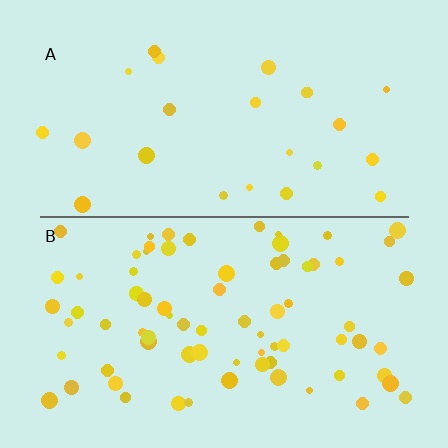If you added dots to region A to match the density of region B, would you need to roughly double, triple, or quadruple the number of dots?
Approximately triple.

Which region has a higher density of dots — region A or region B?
B (the bottom).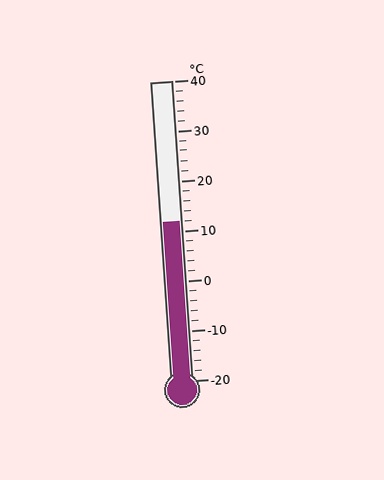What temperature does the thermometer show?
The thermometer shows approximately 12°C.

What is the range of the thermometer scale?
The thermometer scale ranges from -20°C to 40°C.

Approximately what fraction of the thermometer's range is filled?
The thermometer is filled to approximately 55% of its range.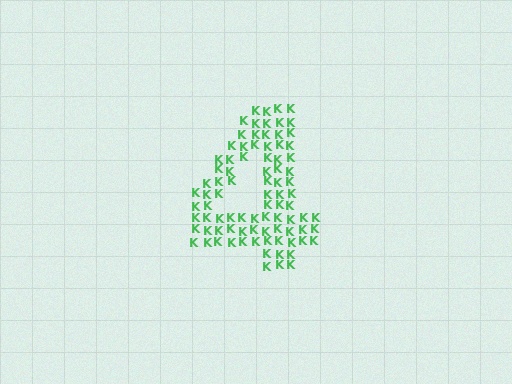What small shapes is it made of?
It is made of small letter K's.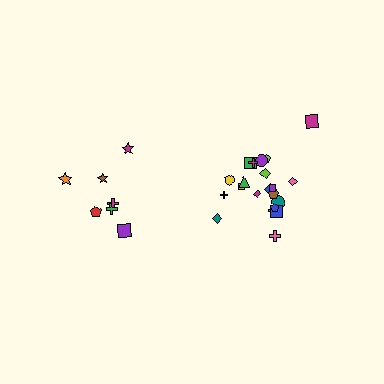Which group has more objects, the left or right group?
The right group.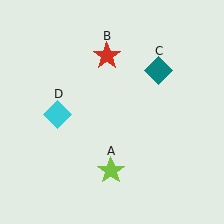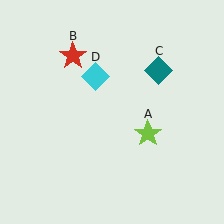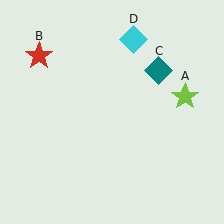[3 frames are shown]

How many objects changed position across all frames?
3 objects changed position: lime star (object A), red star (object B), cyan diamond (object D).